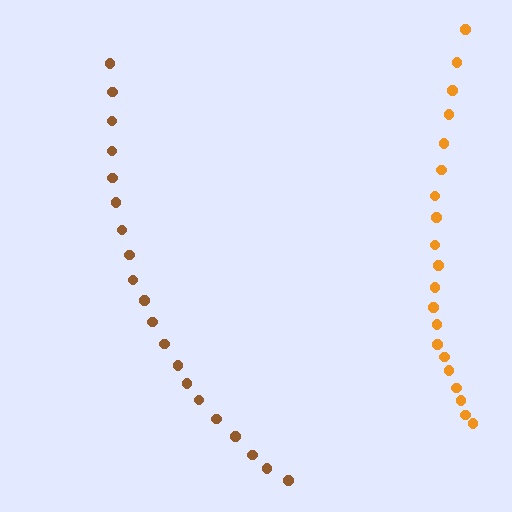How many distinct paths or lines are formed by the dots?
There are 2 distinct paths.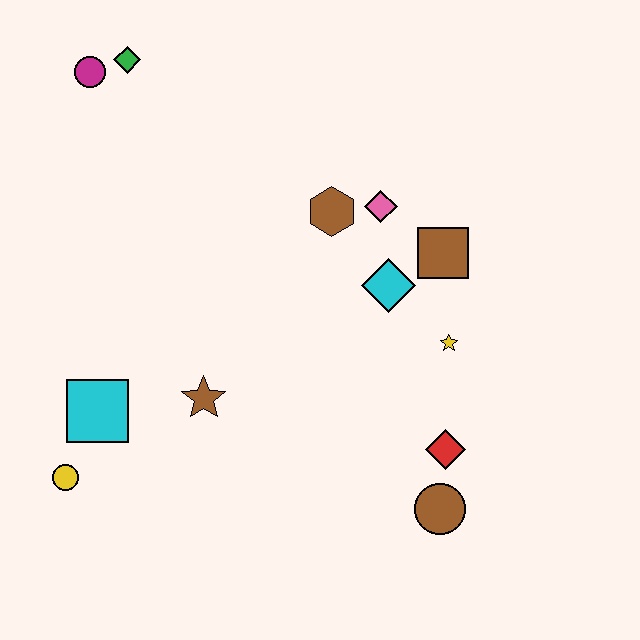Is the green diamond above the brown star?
Yes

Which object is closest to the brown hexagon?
The pink diamond is closest to the brown hexagon.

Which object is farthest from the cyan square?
The brown square is farthest from the cyan square.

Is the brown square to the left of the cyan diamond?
No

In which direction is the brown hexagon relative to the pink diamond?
The brown hexagon is to the left of the pink diamond.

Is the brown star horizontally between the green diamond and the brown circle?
Yes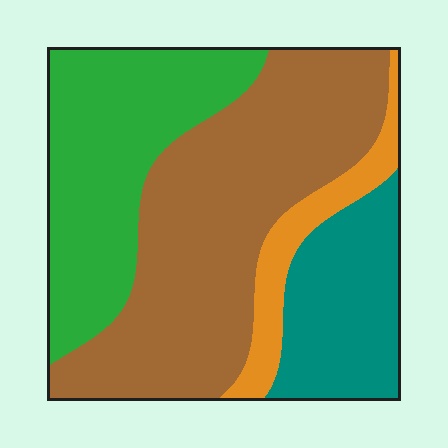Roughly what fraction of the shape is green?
Green covers roughly 30% of the shape.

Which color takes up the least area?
Orange, at roughly 10%.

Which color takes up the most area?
Brown, at roughly 45%.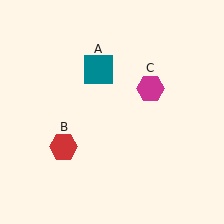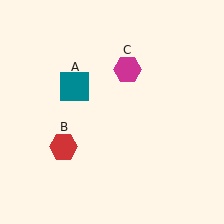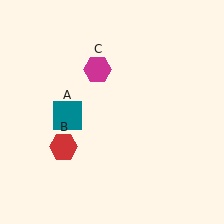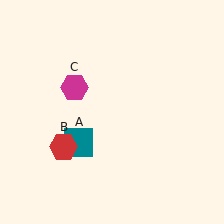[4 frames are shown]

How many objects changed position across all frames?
2 objects changed position: teal square (object A), magenta hexagon (object C).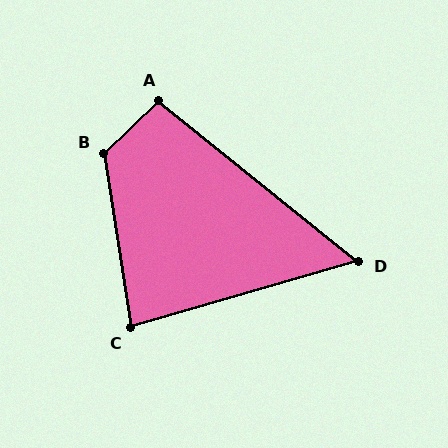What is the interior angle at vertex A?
Approximately 97 degrees (obtuse).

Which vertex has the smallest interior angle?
D, at approximately 55 degrees.